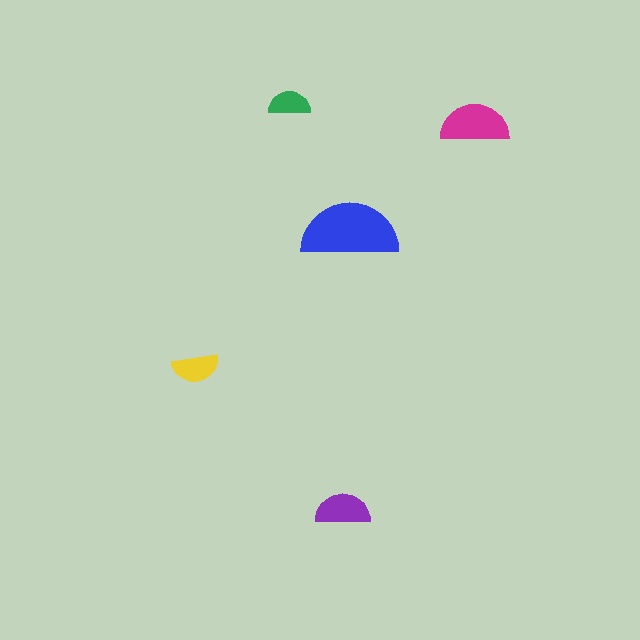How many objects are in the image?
There are 5 objects in the image.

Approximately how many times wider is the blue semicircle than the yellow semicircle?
About 2 times wider.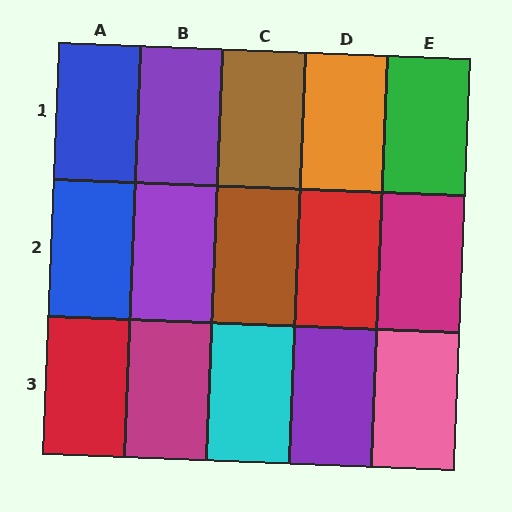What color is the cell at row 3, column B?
Magenta.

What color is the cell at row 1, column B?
Purple.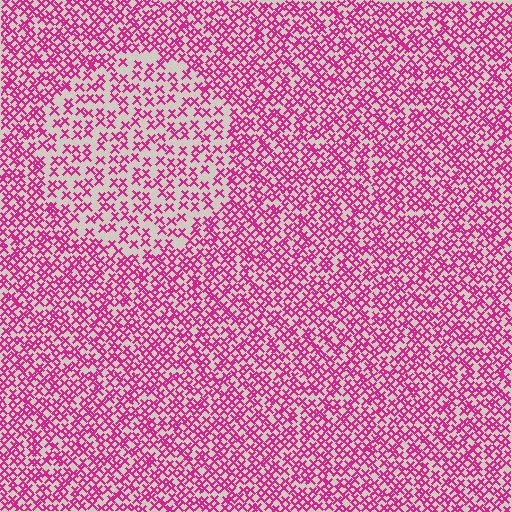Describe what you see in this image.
The image contains small magenta elements arranged at two different densities. A circle-shaped region is visible where the elements are less densely packed than the surrounding area.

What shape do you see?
I see a circle.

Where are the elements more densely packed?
The elements are more densely packed outside the circle boundary.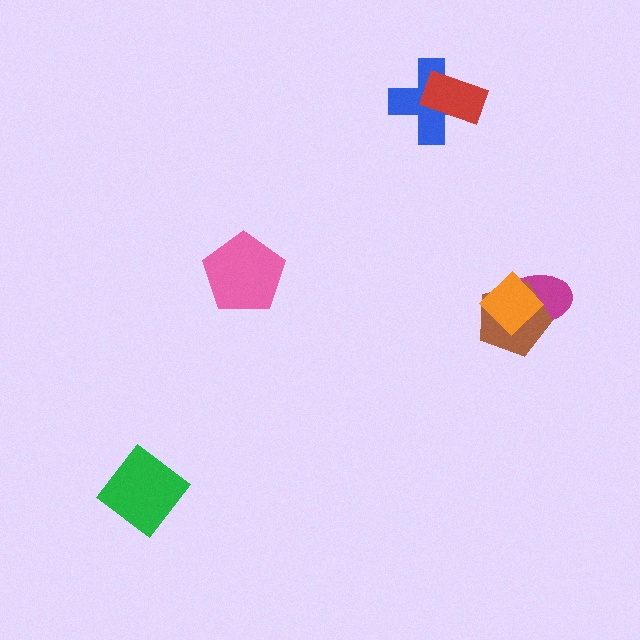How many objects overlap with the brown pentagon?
2 objects overlap with the brown pentagon.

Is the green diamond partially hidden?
No, no other shape covers it.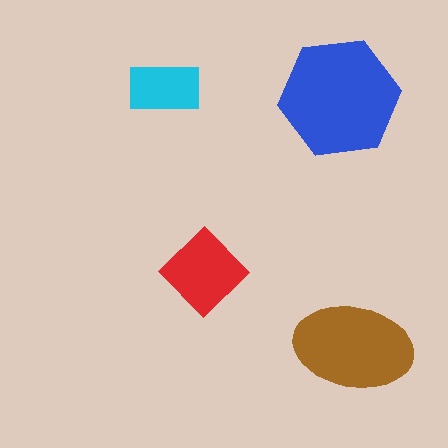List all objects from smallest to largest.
The cyan rectangle, the red diamond, the brown ellipse, the blue hexagon.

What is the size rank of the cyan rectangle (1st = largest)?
4th.